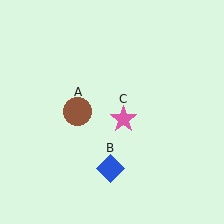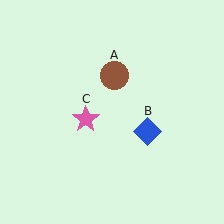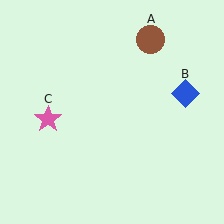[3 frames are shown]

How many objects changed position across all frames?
3 objects changed position: brown circle (object A), blue diamond (object B), pink star (object C).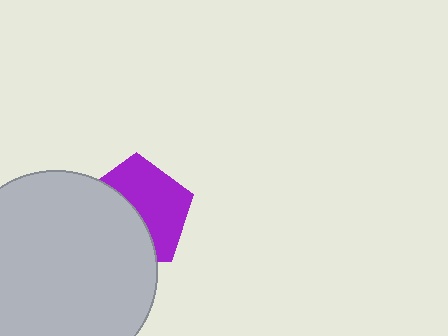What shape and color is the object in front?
The object in front is a light gray circle.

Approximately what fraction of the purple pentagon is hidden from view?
Roughly 47% of the purple pentagon is hidden behind the light gray circle.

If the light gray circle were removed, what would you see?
You would see the complete purple pentagon.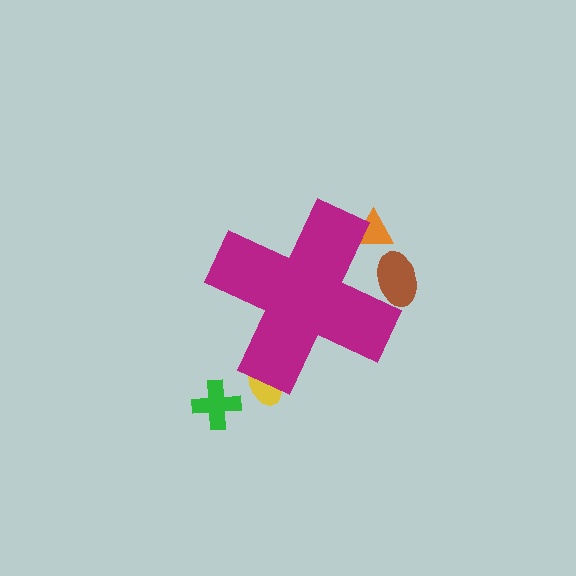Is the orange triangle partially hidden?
Yes, the orange triangle is partially hidden behind the magenta cross.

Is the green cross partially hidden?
No, the green cross is fully visible.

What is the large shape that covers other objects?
A magenta cross.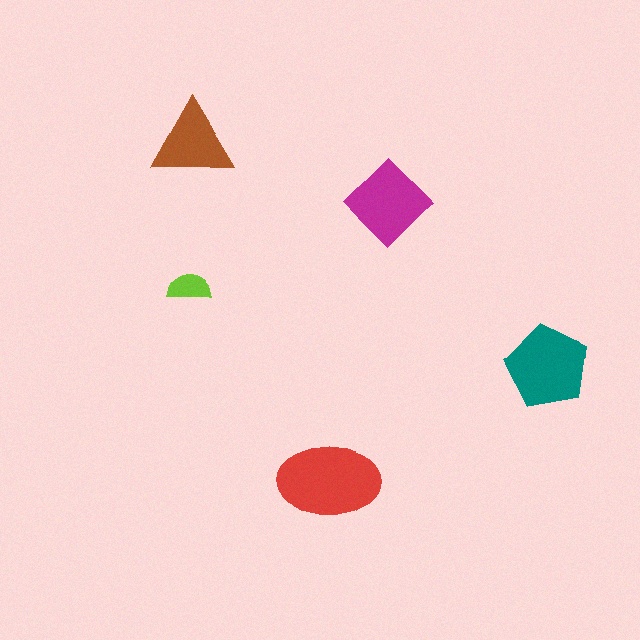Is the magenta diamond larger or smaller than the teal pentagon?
Smaller.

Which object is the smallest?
The lime semicircle.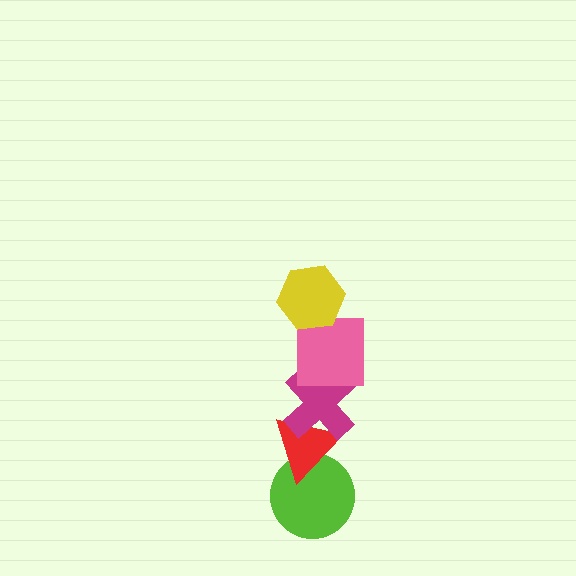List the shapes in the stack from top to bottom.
From top to bottom: the yellow hexagon, the pink square, the magenta cross, the red triangle, the lime circle.